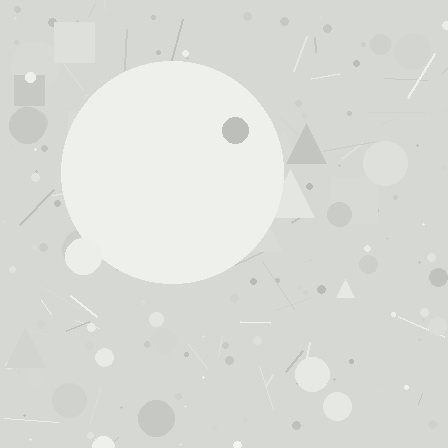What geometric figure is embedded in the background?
A circle is embedded in the background.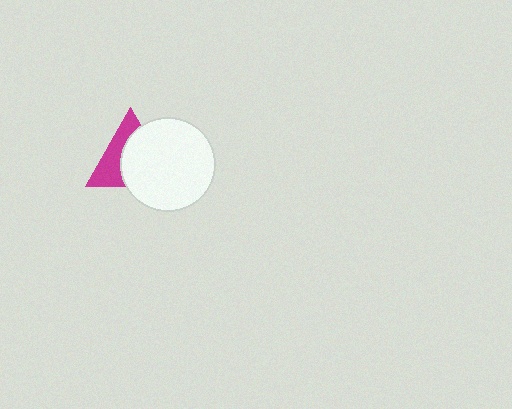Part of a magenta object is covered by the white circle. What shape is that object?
It is a triangle.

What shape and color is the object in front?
The object in front is a white circle.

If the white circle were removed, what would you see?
You would see the complete magenta triangle.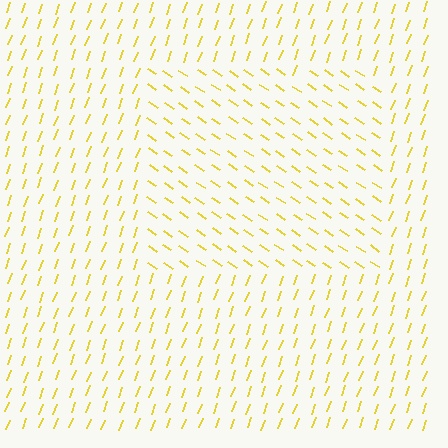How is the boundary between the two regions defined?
The boundary is defined purely by a change in line orientation (approximately 76 degrees difference). All lines are the same color and thickness.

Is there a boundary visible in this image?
Yes, there is a texture boundary formed by a change in line orientation.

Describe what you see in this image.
The image is filled with small yellow line segments. A rectangle region in the image has lines oriented differently from the surrounding lines, creating a visible texture boundary.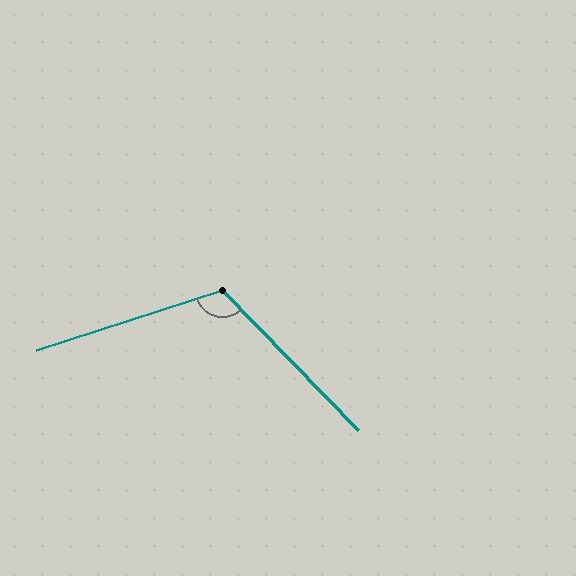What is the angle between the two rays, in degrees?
Approximately 117 degrees.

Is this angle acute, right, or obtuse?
It is obtuse.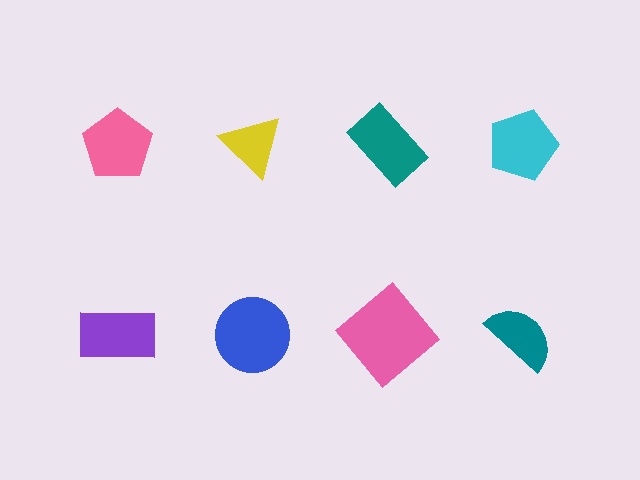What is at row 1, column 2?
A yellow triangle.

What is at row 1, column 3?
A teal rectangle.